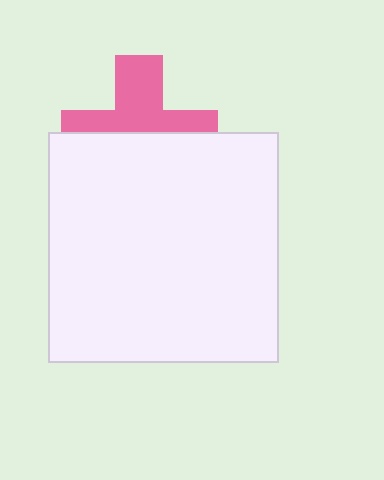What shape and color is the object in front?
The object in front is a white square.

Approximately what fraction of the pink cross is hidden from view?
Roughly 53% of the pink cross is hidden behind the white square.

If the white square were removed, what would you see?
You would see the complete pink cross.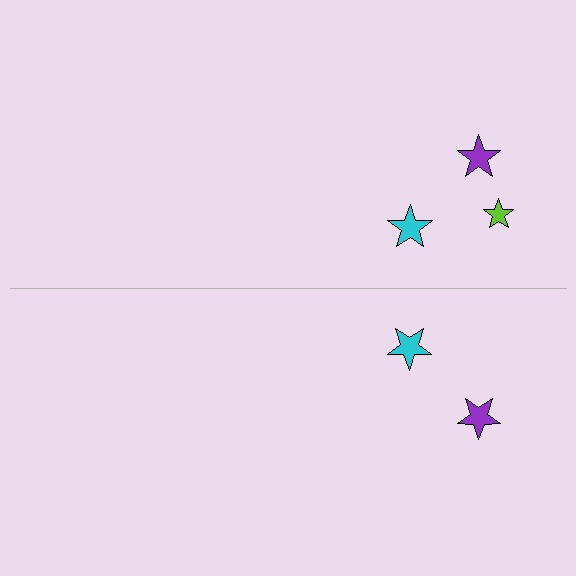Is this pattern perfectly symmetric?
No, the pattern is not perfectly symmetric. A lime star is missing from the bottom side.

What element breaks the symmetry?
A lime star is missing from the bottom side.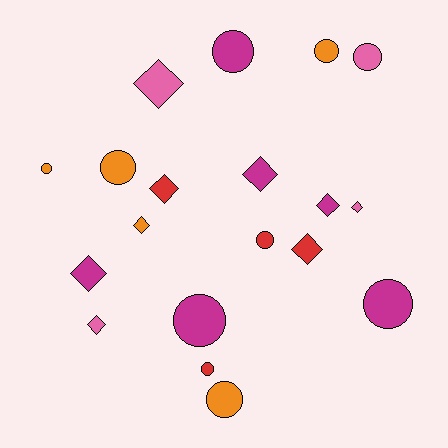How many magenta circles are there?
There are 3 magenta circles.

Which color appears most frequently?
Magenta, with 6 objects.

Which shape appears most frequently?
Circle, with 10 objects.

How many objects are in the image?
There are 19 objects.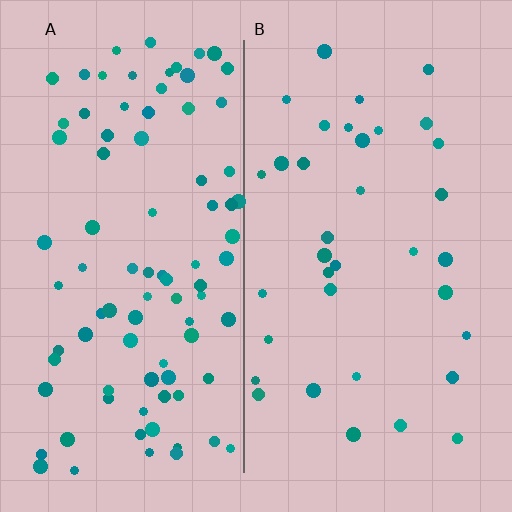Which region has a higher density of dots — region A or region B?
A (the left).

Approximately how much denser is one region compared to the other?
Approximately 2.5× — region A over region B.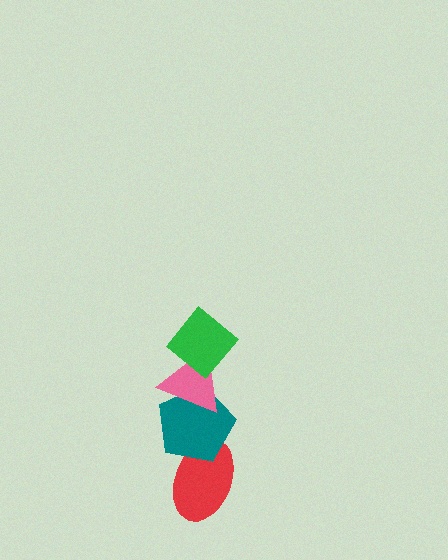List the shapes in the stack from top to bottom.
From top to bottom: the green diamond, the pink triangle, the teal pentagon, the red ellipse.